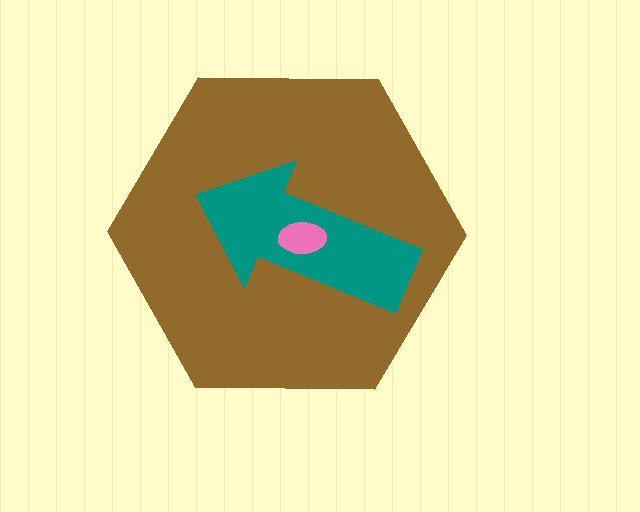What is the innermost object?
The pink ellipse.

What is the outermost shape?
The brown hexagon.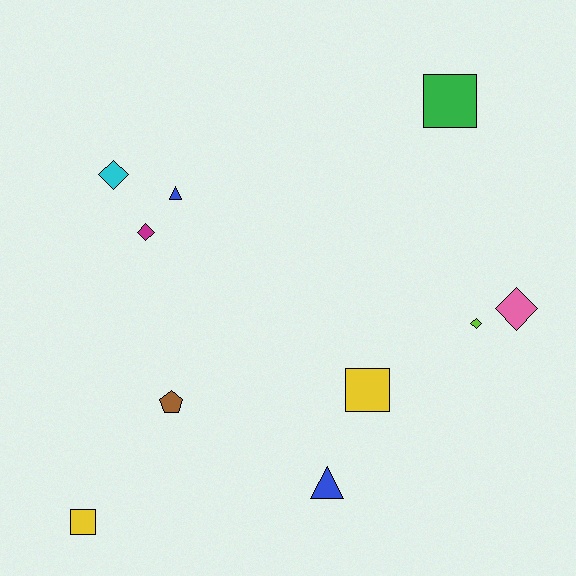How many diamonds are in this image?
There are 4 diamonds.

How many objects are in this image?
There are 10 objects.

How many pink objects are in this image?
There is 1 pink object.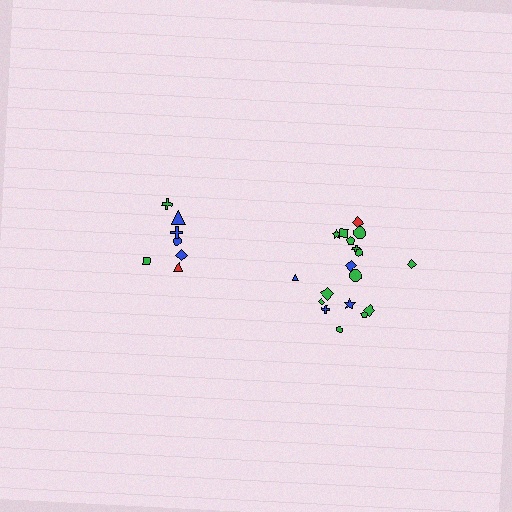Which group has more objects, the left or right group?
The right group.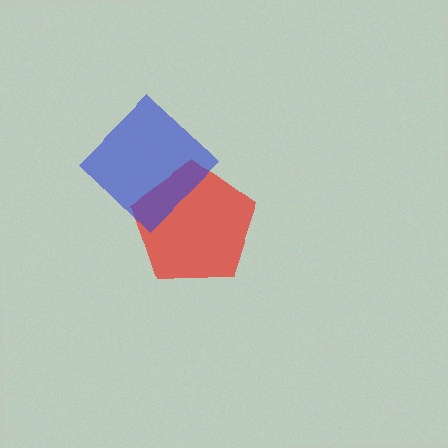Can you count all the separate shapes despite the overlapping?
Yes, there are 2 separate shapes.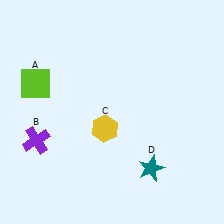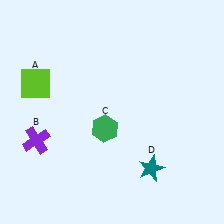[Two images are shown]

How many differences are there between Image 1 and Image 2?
There is 1 difference between the two images.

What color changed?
The hexagon (C) changed from yellow in Image 1 to green in Image 2.